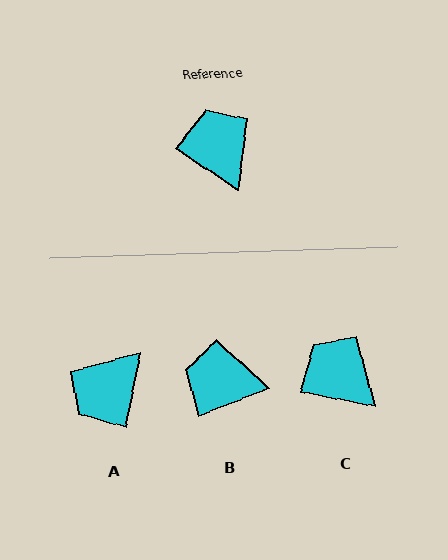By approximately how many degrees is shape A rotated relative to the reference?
Approximately 113 degrees counter-clockwise.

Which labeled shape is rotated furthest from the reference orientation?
A, about 113 degrees away.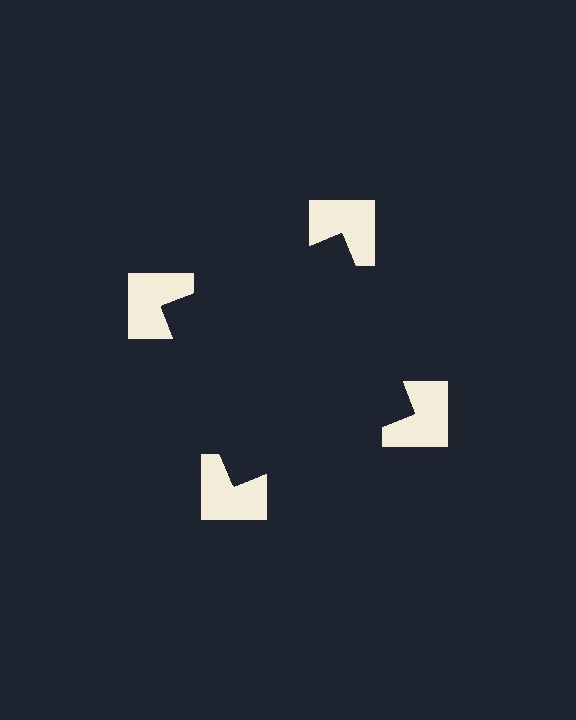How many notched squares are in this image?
There are 4 — one at each vertex of the illusory square.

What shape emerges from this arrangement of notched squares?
An illusory square — its edges are inferred from the aligned wedge cuts in the notched squares, not physically drawn.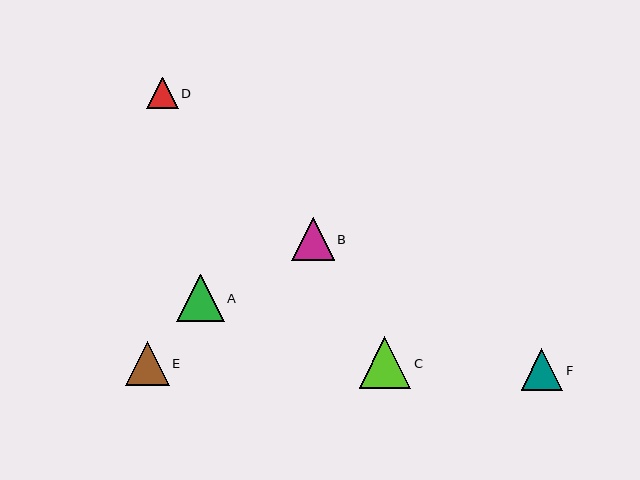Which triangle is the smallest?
Triangle D is the smallest with a size of approximately 31 pixels.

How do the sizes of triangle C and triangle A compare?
Triangle C and triangle A are approximately the same size.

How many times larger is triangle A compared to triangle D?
Triangle A is approximately 1.5 times the size of triangle D.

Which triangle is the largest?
Triangle C is the largest with a size of approximately 52 pixels.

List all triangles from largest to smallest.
From largest to smallest: C, A, E, B, F, D.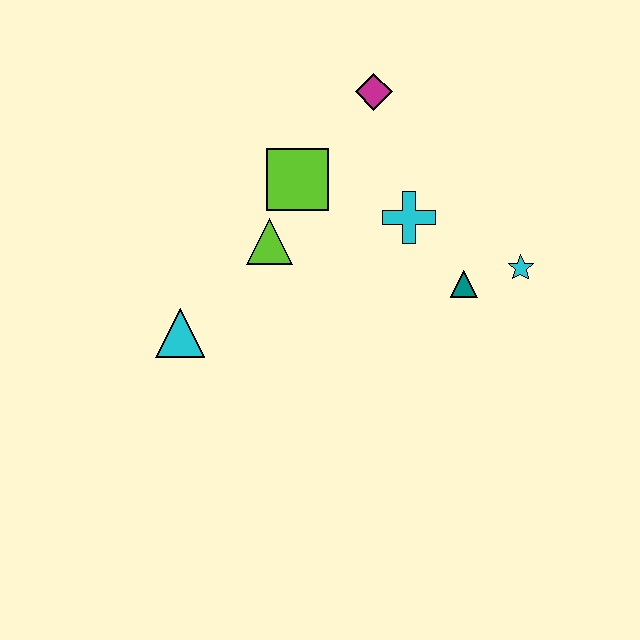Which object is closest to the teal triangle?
The cyan star is closest to the teal triangle.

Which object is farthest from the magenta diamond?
The cyan triangle is farthest from the magenta diamond.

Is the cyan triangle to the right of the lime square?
No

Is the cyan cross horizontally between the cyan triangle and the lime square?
No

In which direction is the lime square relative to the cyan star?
The lime square is to the left of the cyan star.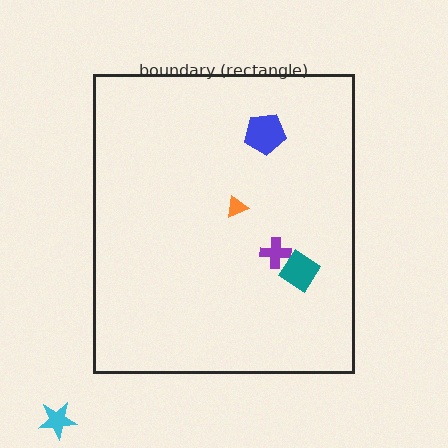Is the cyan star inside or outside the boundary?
Outside.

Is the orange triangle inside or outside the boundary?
Inside.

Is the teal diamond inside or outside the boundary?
Inside.